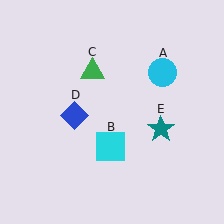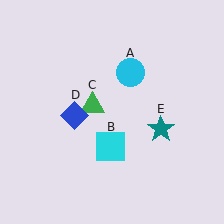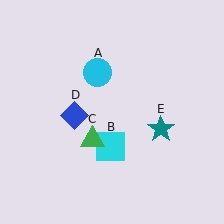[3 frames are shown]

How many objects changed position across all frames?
2 objects changed position: cyan circle (object A), green triangle (object C).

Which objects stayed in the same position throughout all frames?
Cyan square (object B) and blue diamond (object D) and teal star (object E) remained stationary.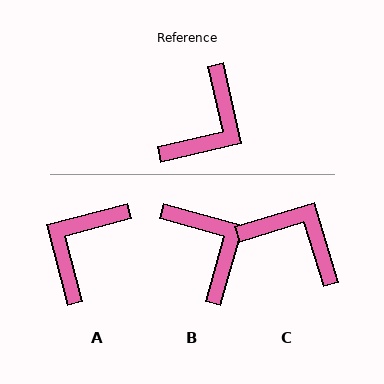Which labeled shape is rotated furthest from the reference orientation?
A, about 178 degrees away.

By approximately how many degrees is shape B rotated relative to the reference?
Approximately 61 degrees counter-clockwise.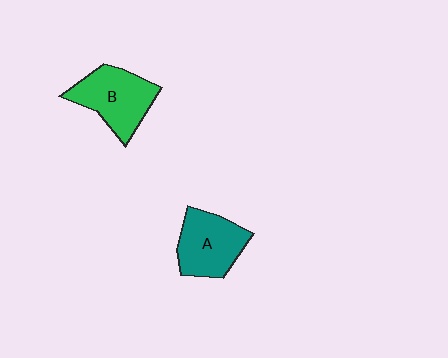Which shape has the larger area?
Shape B (green).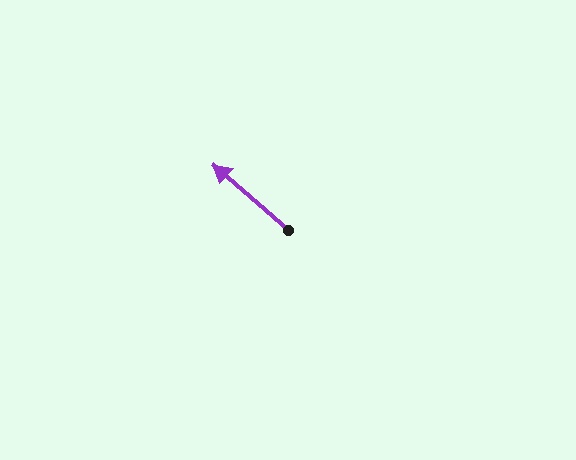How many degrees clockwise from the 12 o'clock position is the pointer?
Approximately 311 degrees.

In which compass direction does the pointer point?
Northwest.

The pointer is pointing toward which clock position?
Roughly 10 o'clock.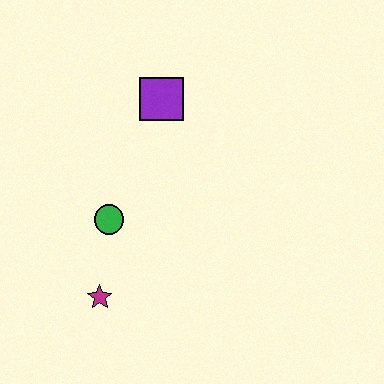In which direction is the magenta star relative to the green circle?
The magenta star is below the green circle.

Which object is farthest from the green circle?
The purple square is farthest from the green circle.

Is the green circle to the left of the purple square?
Yes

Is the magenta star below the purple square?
Yes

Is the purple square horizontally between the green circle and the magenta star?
No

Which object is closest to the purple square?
The green circle is closest to the purple square.